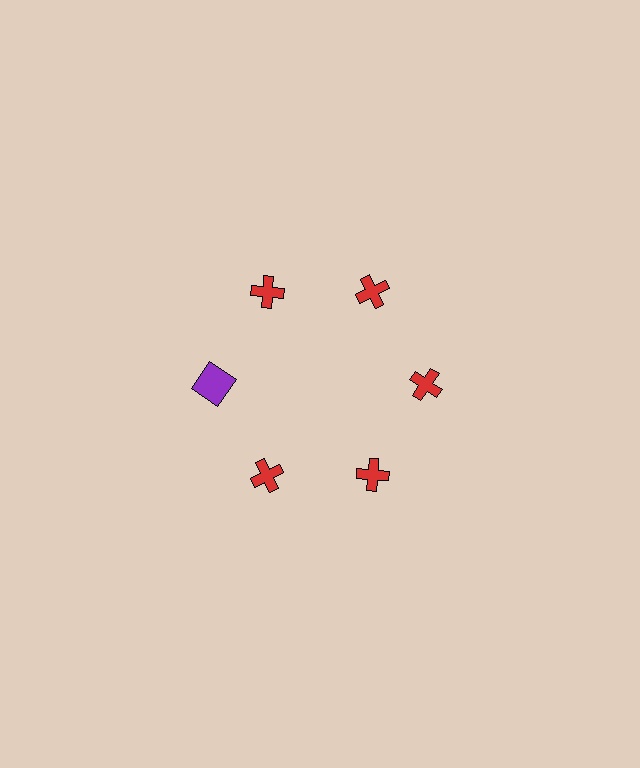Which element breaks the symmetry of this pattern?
The purple square at roughly the 9 o'clock position breaks the symmetry. All other shapes are red crosses.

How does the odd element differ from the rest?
It differs in both color (purple instead of red) and shape (square instead of cross).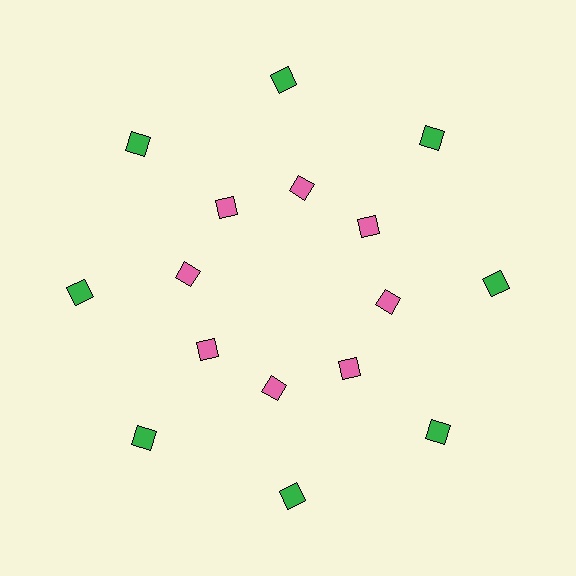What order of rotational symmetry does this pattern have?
This pattern has 8-fold rotational symmetry.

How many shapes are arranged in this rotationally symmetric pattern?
There are 16 shapes, arranged in 8 groups of 2.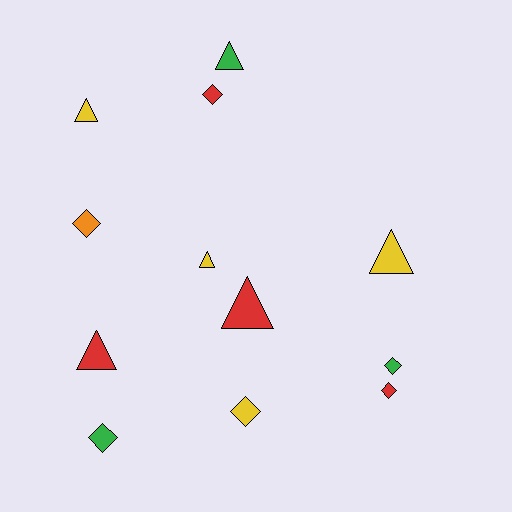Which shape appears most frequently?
Triangle, with 6 objects.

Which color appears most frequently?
Red, with 4 objects.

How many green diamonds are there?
There are 2 green diamonds.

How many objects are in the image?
There are 12 objects.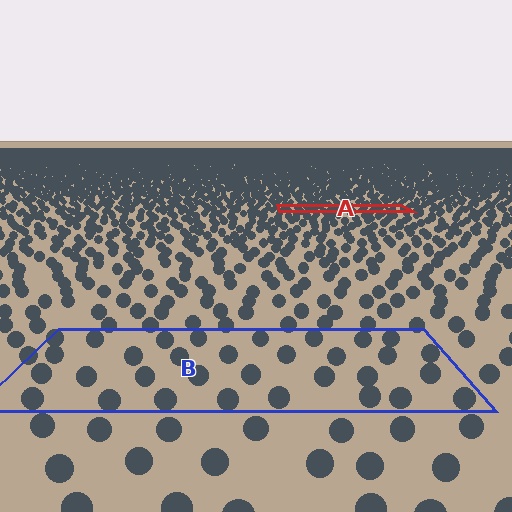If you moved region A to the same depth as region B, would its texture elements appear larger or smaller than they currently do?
They would appear larger. At a closer depth, the same texture elements are projected at a bigger on-screen size.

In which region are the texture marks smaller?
The texture marks are smaller in region A, because it is farther away.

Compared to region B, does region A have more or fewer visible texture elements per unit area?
Region A has more texture elements per unit area — they are packed more densely because it is farther away.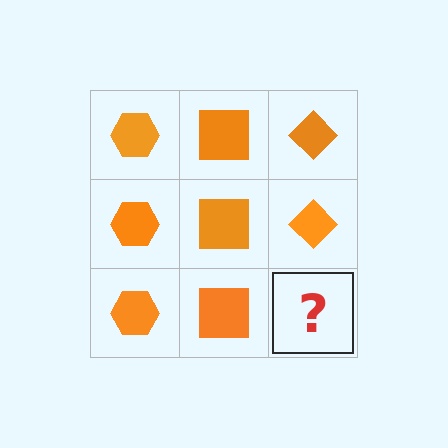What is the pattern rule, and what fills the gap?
The rule is that each column has a consistent shape. The gap should be filled with an orange diamond.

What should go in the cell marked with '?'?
The missing cell should contain an orange diamond.